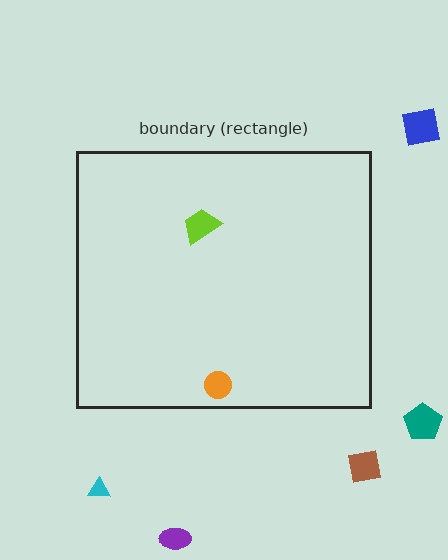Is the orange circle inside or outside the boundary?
Inside.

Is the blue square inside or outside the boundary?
Outside.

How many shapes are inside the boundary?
2 inside, 5 outside.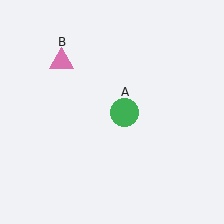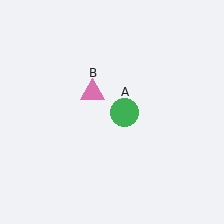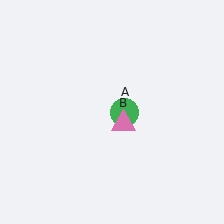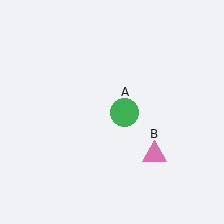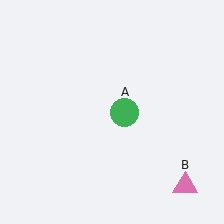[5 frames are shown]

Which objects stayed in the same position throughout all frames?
Green circle (object A) remained stationary.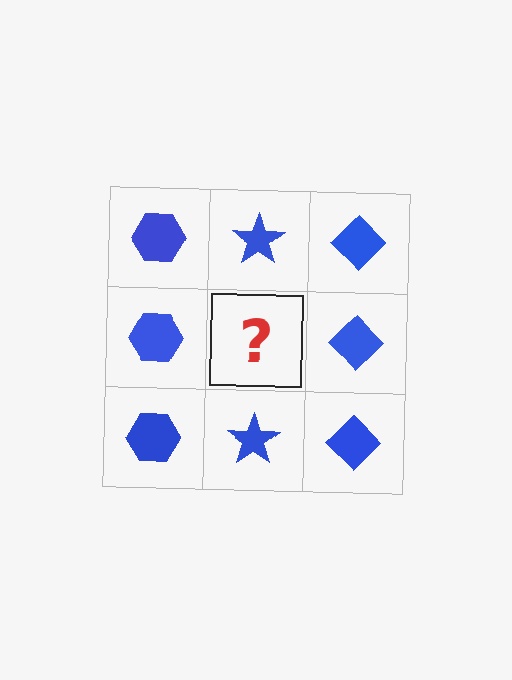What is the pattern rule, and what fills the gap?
The rule is that each column has a consistent shape. The gap should be filled with a blue star.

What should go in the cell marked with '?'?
The missing cell should contain a blue star.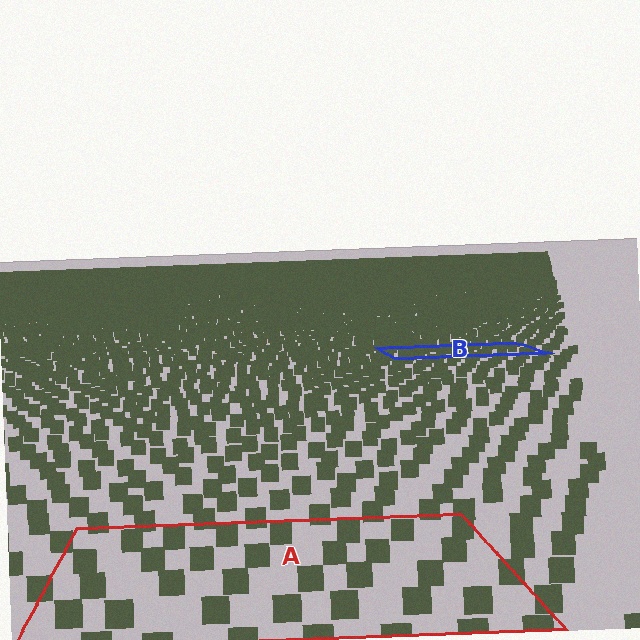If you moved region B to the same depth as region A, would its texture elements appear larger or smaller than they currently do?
They would appear larger. At a closer depth, the same texture elements are projected at a bigger on-screen size.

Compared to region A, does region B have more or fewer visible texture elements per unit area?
Region B has more texture elements per unit area — they are packed more densely because it is farther away.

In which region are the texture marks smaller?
The texture marks are smaller in region B, because it is farther away.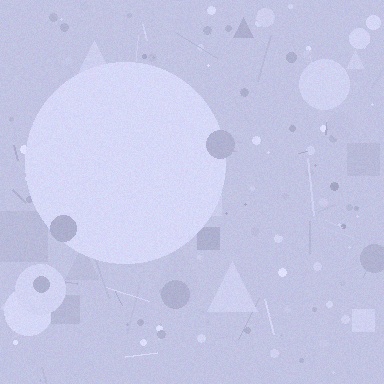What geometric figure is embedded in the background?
A circle is embedded in the background.